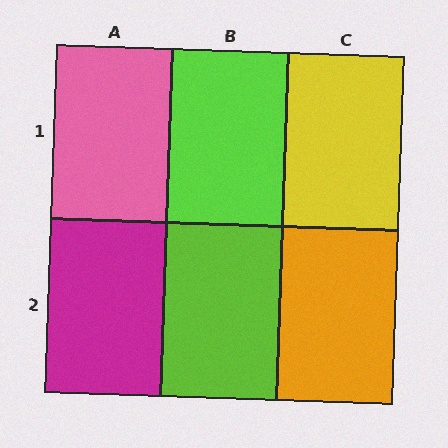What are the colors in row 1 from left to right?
Pink, lime, yellow.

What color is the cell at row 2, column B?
Lime.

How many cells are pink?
1 cell is pink.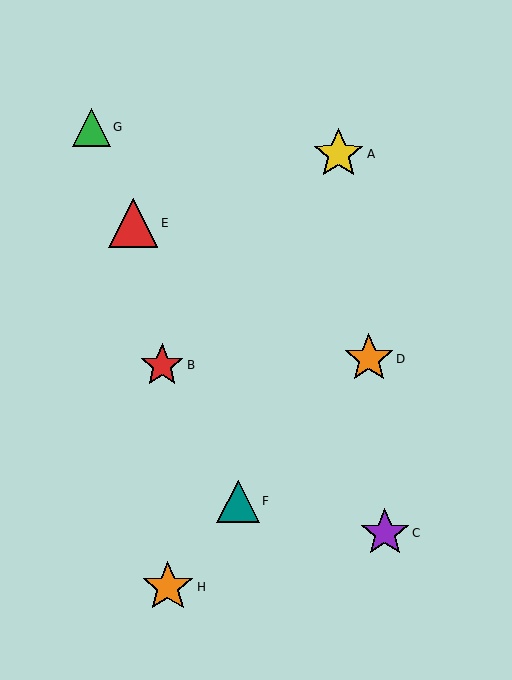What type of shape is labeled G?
Shape G is a green triangle.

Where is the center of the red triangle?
The center of the red triangle is at (133, 223).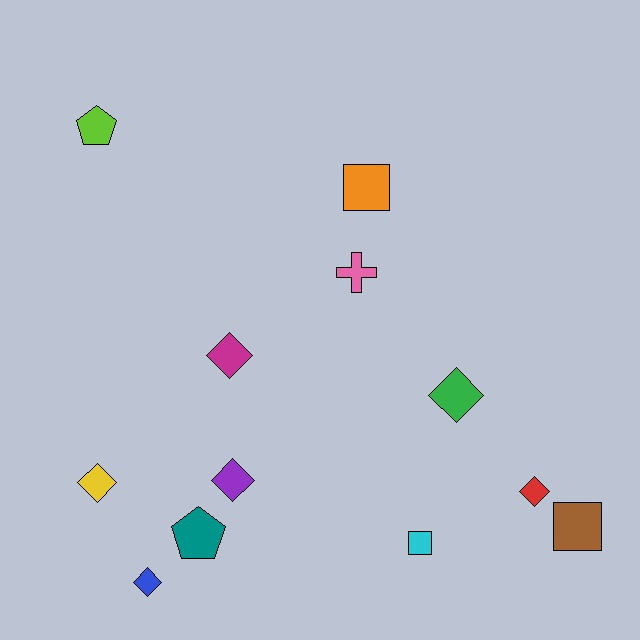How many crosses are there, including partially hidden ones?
There is 1 cross.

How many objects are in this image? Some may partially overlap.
There are 12 objects.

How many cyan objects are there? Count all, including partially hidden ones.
There is 1 cyan object.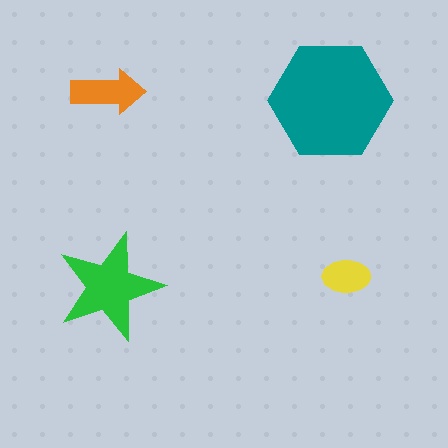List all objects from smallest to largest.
The yellow ellipse, the orange arrow, the green star, the teal hexagon.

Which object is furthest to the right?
The yellow ellipse is rightmost.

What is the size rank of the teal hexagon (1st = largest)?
1st.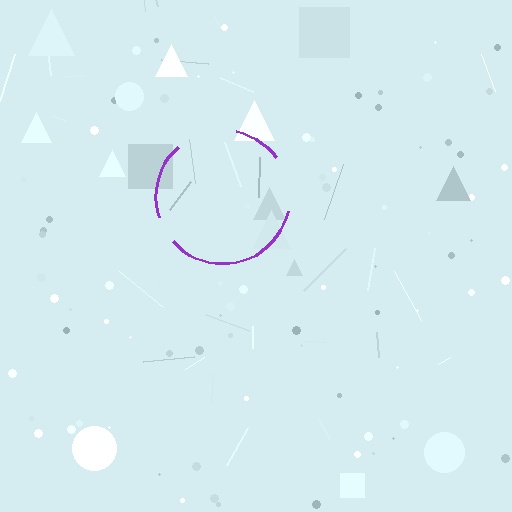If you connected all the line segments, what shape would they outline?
They would outline a circle.